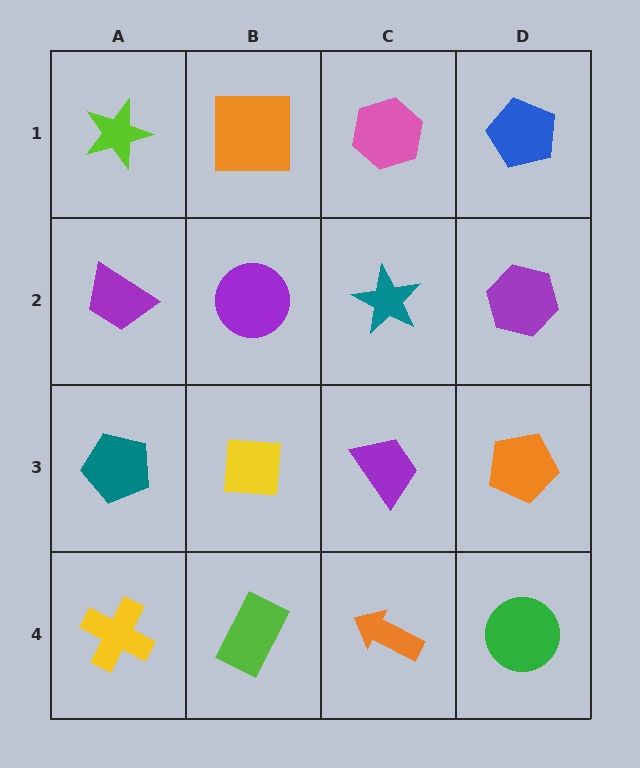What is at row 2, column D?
A purple hexagon.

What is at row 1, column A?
A lime star.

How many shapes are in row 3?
4 shapes.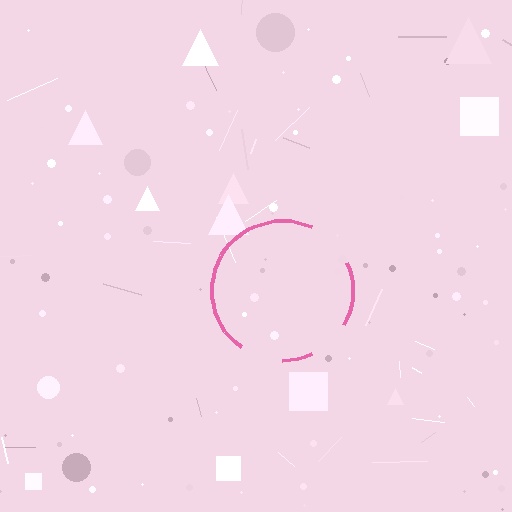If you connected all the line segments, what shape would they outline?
They would outline a circle.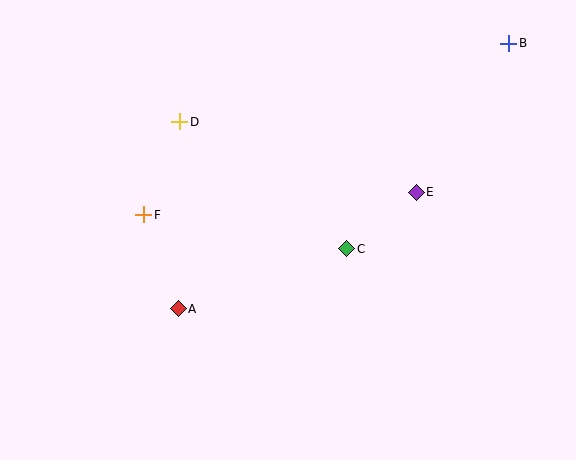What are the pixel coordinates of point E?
Point E is at (416, 192).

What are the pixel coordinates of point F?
Point F is at (144, 215).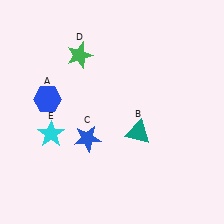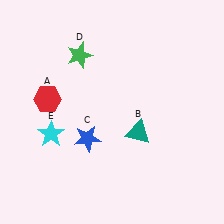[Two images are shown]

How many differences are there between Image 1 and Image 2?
There is 1 difference between the two images.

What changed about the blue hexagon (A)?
In Image 1, A is blue. In Image 2, it changed to red.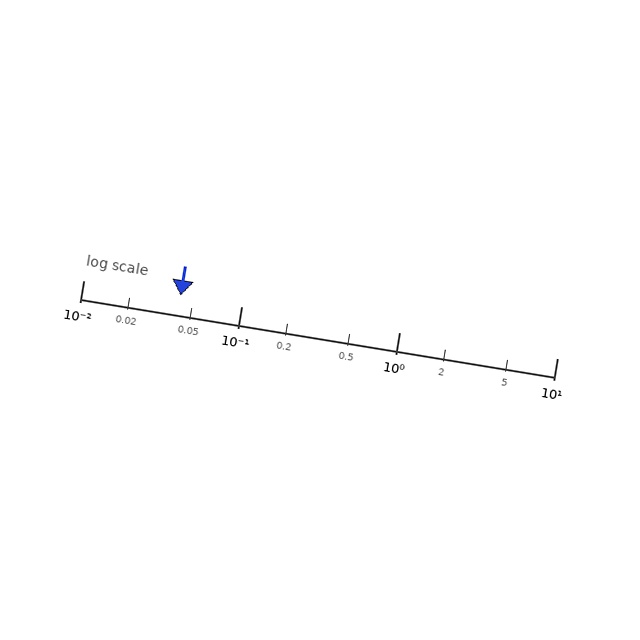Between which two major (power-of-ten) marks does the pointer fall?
The pointer is between 0.01 and 0.1.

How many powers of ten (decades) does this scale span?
The scale spans 3 decades, from 0.01 to 10.